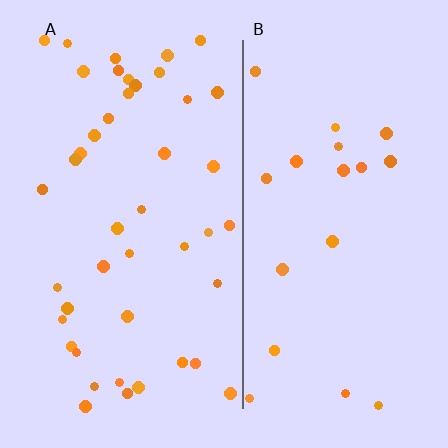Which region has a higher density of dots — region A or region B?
A (the left).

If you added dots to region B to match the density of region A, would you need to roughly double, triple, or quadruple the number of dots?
Approximately double.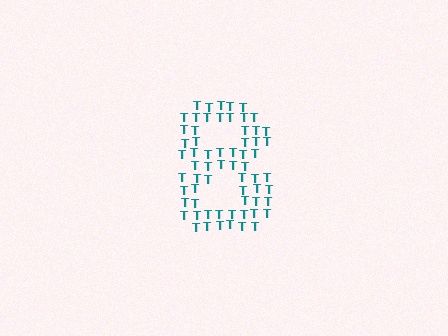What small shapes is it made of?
It is made of small letter T's.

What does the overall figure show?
The overall figure shows the digit 8.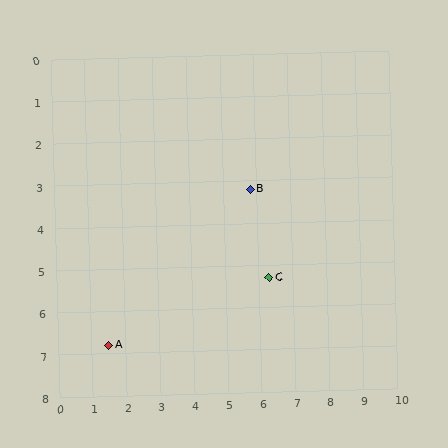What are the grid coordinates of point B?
Point B is at approximately (5.8, 3.2).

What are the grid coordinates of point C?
Point C is at approximately (6.3, 5.3).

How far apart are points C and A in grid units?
Points C and A are about 5.0 grid units apart.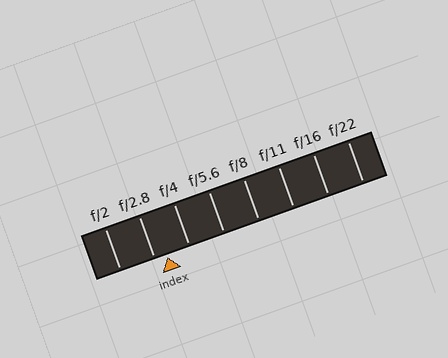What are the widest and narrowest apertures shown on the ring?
The widest aperture shown is f/2 and the narrowest is f/22.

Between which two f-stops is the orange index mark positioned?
The index mark is between f/2.8 and f/4.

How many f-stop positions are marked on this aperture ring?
There are 8 f-stop positions marked.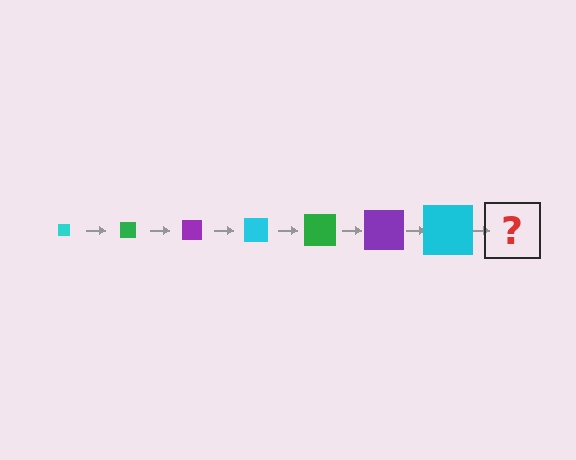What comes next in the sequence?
The next element should be a green square, larger than the previous one.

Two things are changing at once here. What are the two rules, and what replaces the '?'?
The two rules are that the square grows larger each step and the color cycles through cyan, green, and purple. The '?' should be a green square, larger than the previous one.